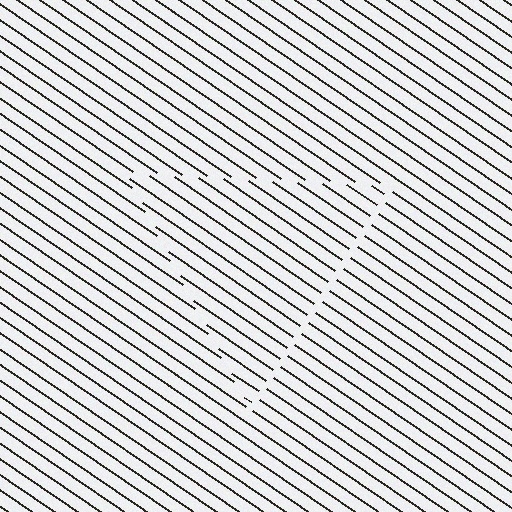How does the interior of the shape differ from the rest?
The interior of the shape contains the same grating, shifted by half a period — the contour is defined by the phase discontinuity where line-ends from the inner and outer gratings abut.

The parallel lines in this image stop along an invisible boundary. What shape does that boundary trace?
An illusory triangle. The interior of the shape contains the same grating, shifted by half a period — the contour is defined by the phase discontinuity where line-ends from the inner and outer gratings abut.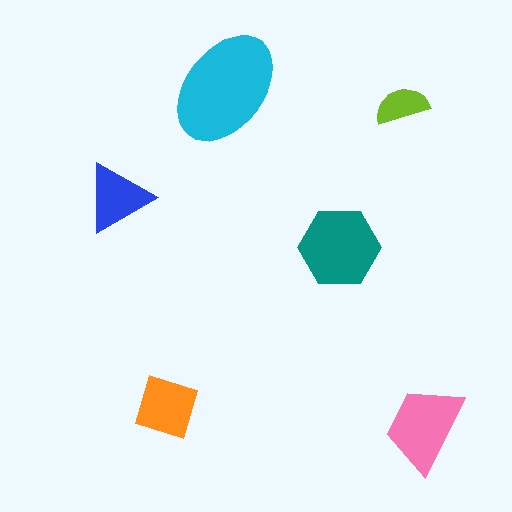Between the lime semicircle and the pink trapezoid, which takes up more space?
The pink trapezoid.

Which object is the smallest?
The lime semicircle.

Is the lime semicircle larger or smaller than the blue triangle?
Smaller.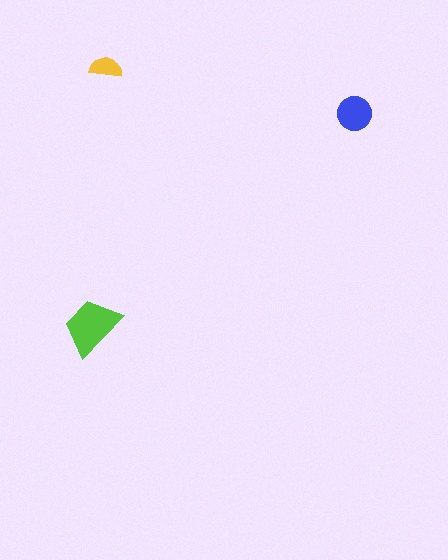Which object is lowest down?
The lime trapezoid is bottommost.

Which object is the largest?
The lime trapezoid.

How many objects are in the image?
There are 3 objects in the image.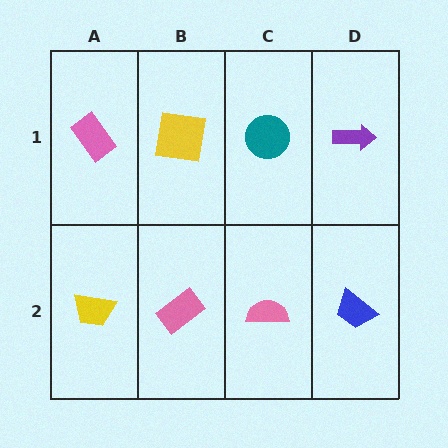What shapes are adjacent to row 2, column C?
A teal circle (row 1, column C), a pink rectangle (row 2, column B), a blue trapezoid (row 2, column D).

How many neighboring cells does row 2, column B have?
3.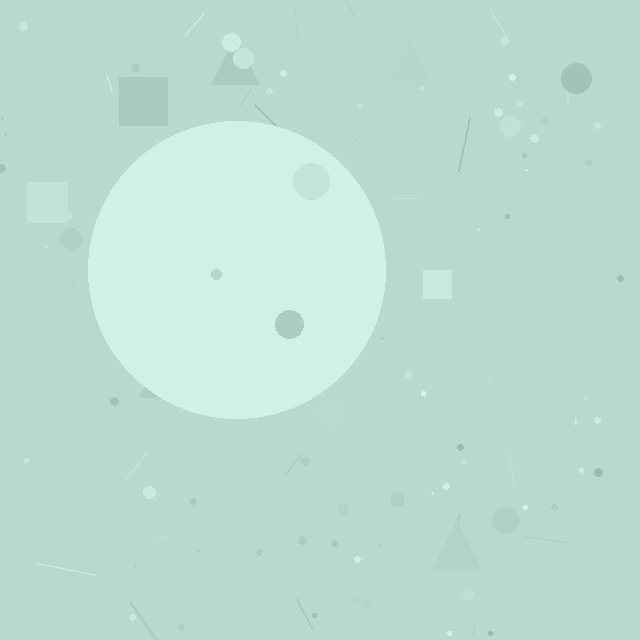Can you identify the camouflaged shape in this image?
The camouflaged shape is a circle.